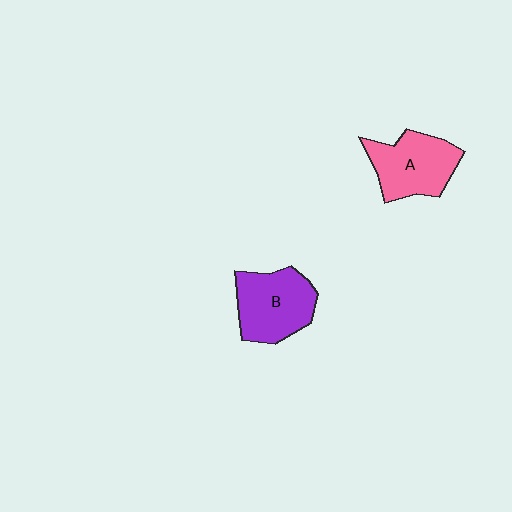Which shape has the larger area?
Shape B (purple).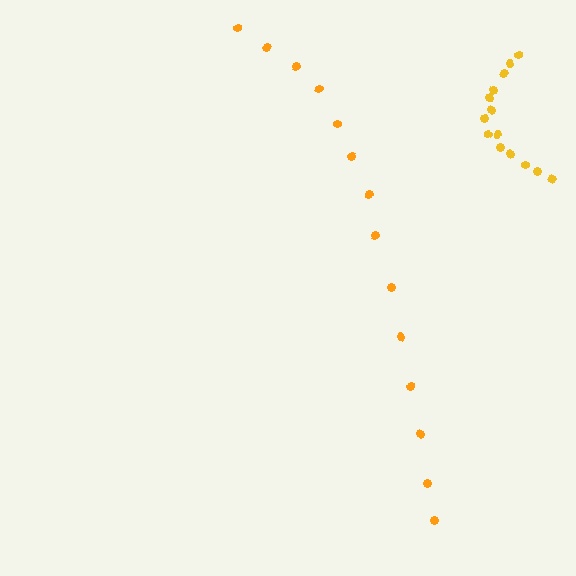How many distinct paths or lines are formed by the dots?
There are 2 distinct paths.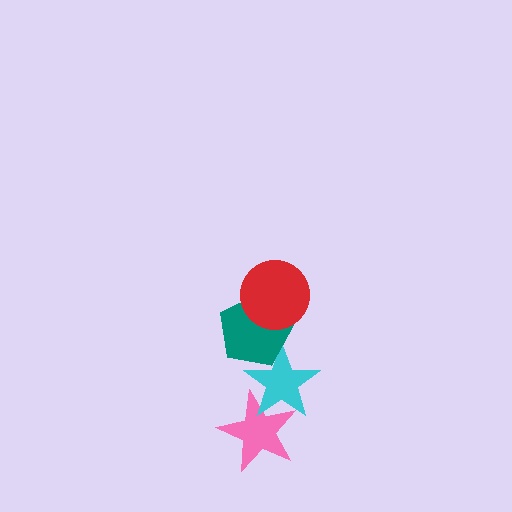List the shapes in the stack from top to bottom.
From top to bottom: the red circle, the teal pentagon, the cyan star, the pink star.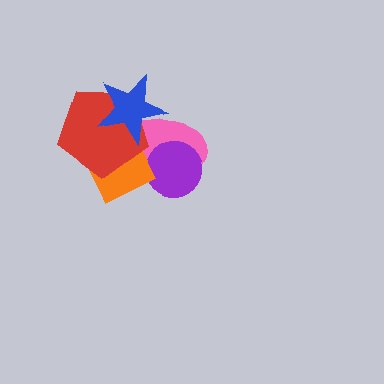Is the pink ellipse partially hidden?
Yes, it is partially covered by another shape.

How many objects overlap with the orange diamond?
4 objects overlap with the orange diamond.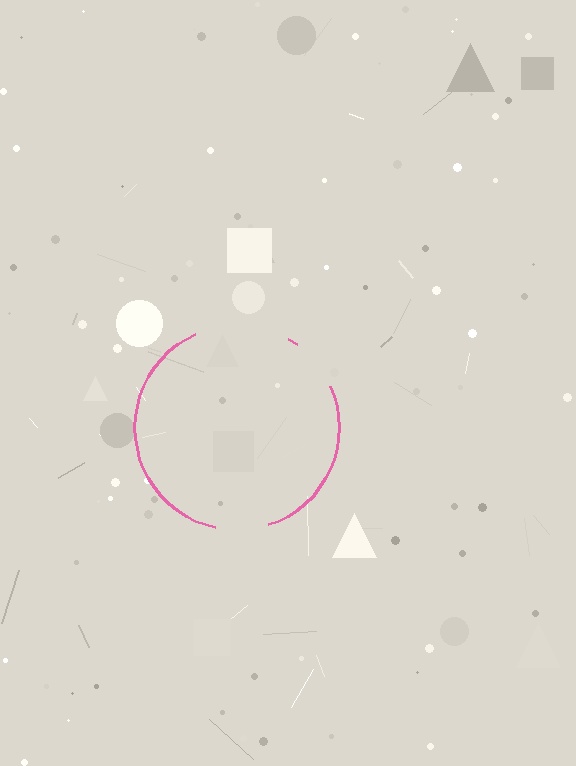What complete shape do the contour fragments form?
The contour fragments form a circle.